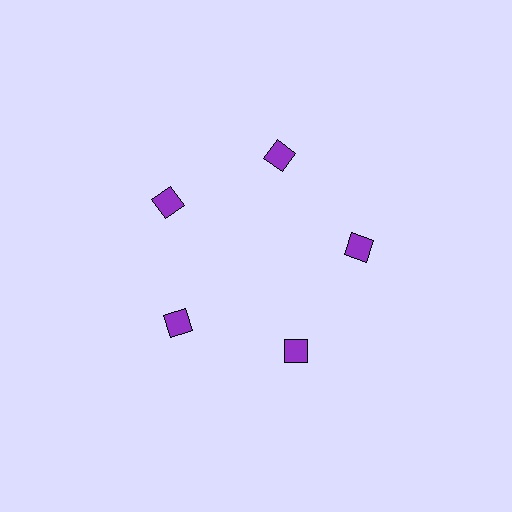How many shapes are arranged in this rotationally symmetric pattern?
There are 5 shapes, arranged in 5 groups of 1.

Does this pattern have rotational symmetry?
Yes, this pattern has 5-fold rotational symmetry. It looks the same after rotating 72 degrees around the center.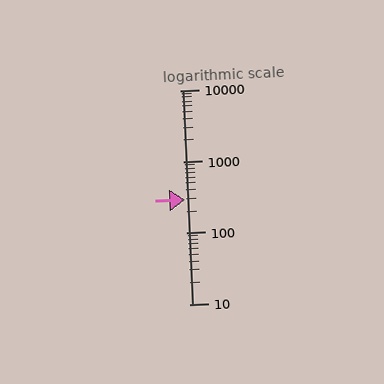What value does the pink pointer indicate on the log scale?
The pointer indicates approximately 290.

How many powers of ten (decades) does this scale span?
The scale spans 3 decades, from 10 to 10000.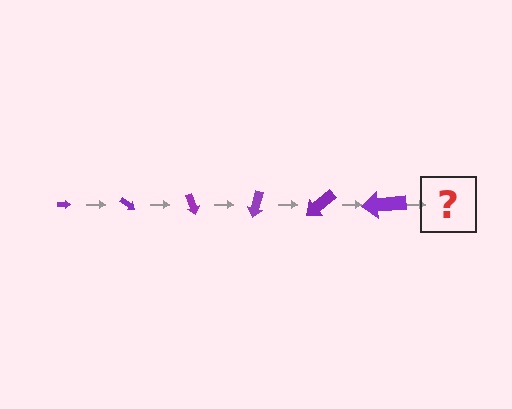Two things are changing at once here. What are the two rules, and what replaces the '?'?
The two rules are that the arrow grows larger each step and it rotates 35 degrees each step. The '?' should be an arrow, larger than the previous one and rotated 210 degrees from the start.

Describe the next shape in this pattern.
It should be an arrow, larger than the previous one and rotated 210 degrees from the start.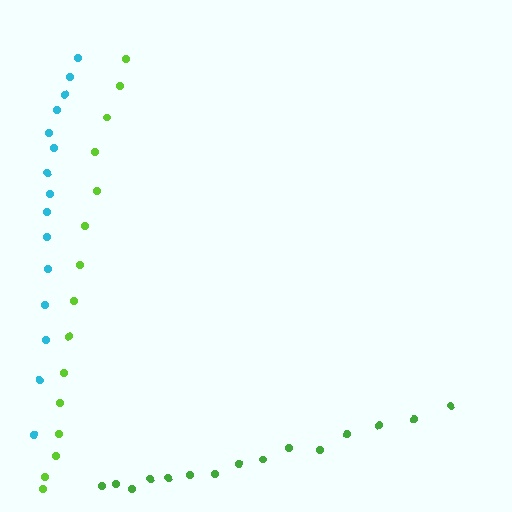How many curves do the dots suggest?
There are 3 distinct paths.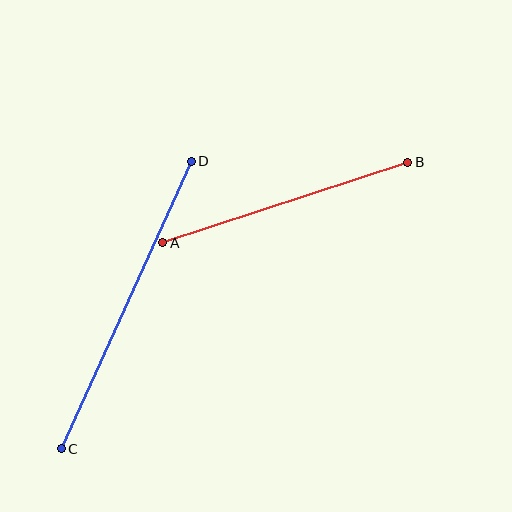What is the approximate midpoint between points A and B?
The midpoint is at approximately (285, 202) pixels.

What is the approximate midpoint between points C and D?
The midpoint is at approximately (126, 305) pixels.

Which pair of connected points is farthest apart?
Points C and D are farthest apart.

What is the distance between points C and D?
The distance is approximately 316 pixels.